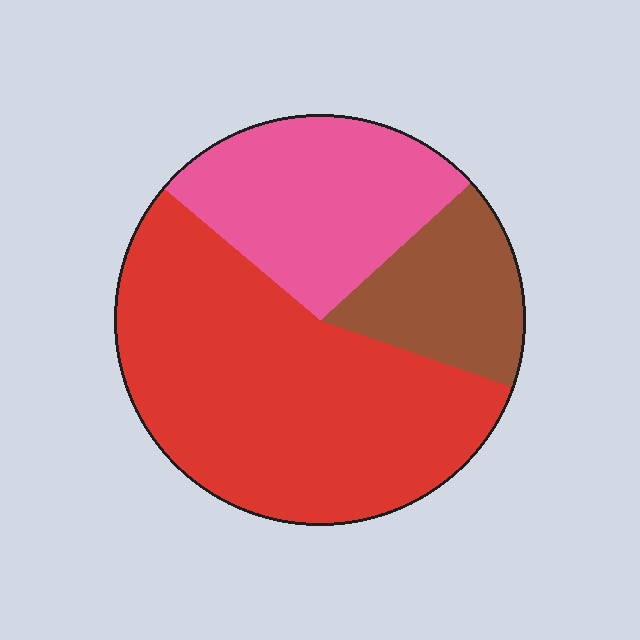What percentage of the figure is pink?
Pink takes up about one quarter (1/4) of the figure.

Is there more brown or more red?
Red.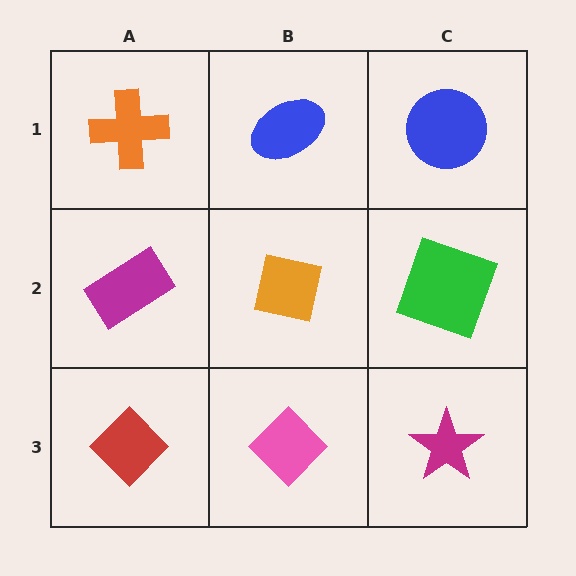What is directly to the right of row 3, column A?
A pink diamond.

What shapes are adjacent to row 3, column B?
An orange square (row 2, column B), a red diamond (row 3, column A), a magenta star (row 3, column C).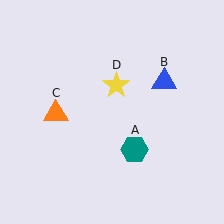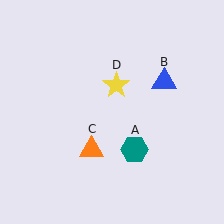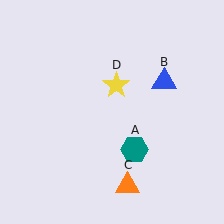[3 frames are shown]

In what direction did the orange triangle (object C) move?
The orange triangle (object C) moved down and to the right.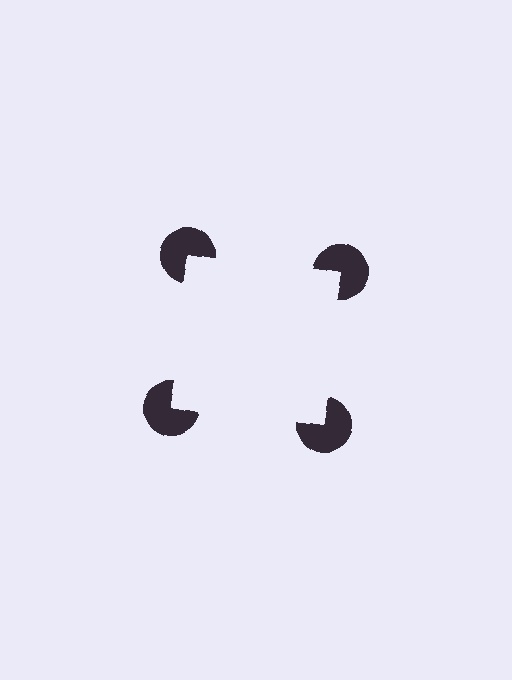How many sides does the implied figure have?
4 sides.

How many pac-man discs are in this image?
There are 4 — one at each vertex of the illusory square.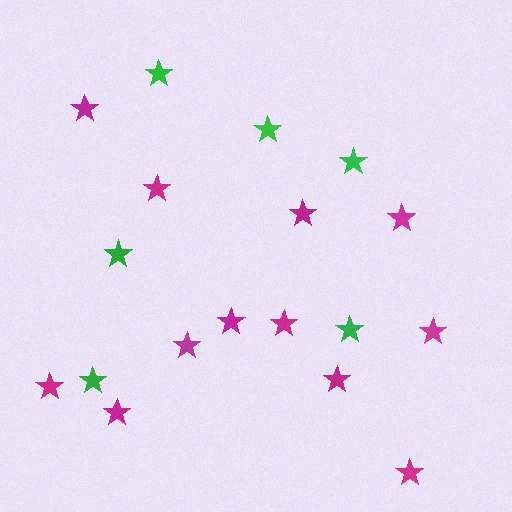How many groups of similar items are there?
There are 2 groups: one group of magenta stars (12) and one group of green stars (6).